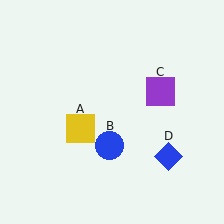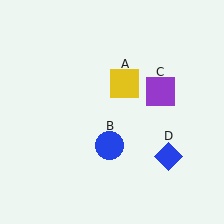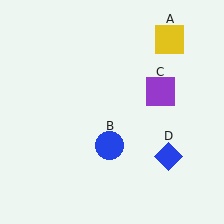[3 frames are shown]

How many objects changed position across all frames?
1 object changed position: yellow square (object A).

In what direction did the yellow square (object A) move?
The yellow square (object A) moved up and to the right.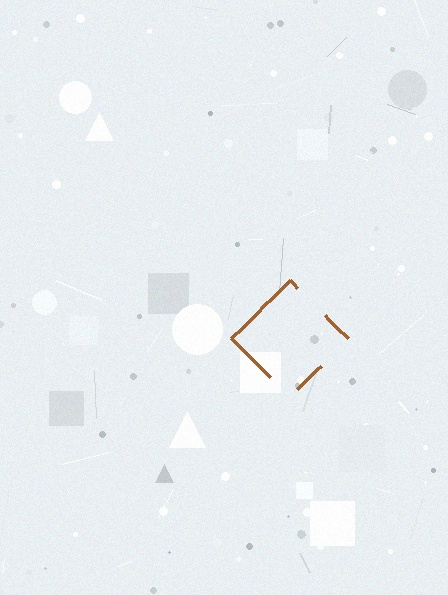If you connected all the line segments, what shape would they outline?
They would outline a diamond.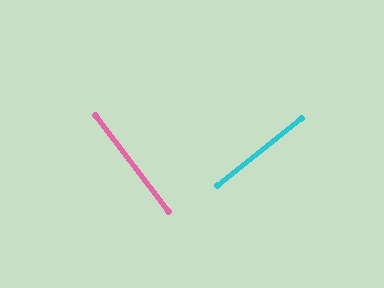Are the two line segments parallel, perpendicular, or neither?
Perpendicular — they meet at approximately 88°.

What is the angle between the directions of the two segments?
Approximately 88 degrees.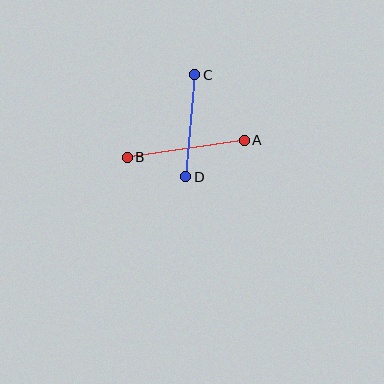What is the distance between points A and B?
The distance is approximately 118 pixels.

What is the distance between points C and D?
The distance is approximately 103 pixels.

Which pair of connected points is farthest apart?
Points A and B are farthest apart.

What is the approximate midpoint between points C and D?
The midpoint is at approximately (190, 126) pixels.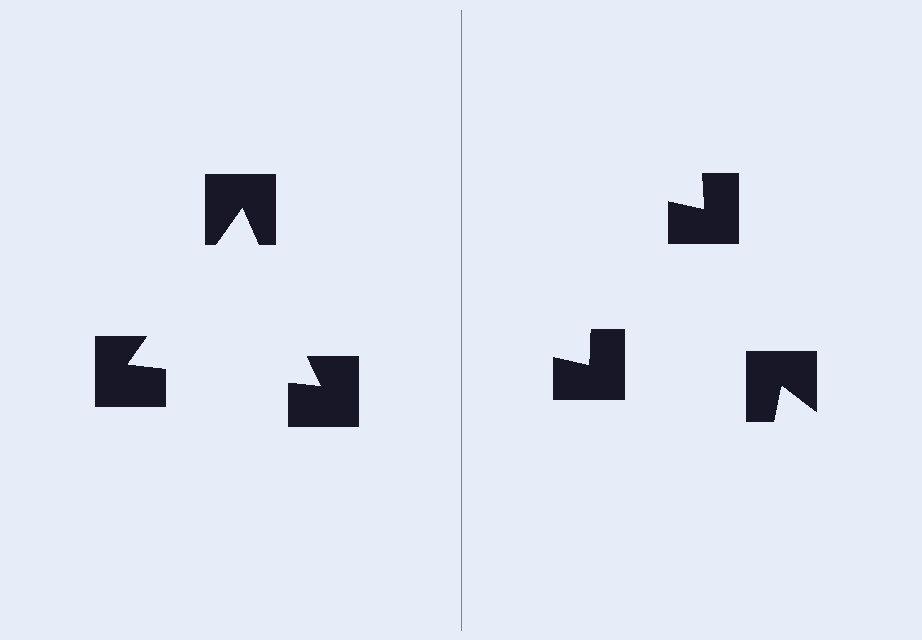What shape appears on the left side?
An illusory triangle.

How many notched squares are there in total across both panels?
6 — 3 on each side.